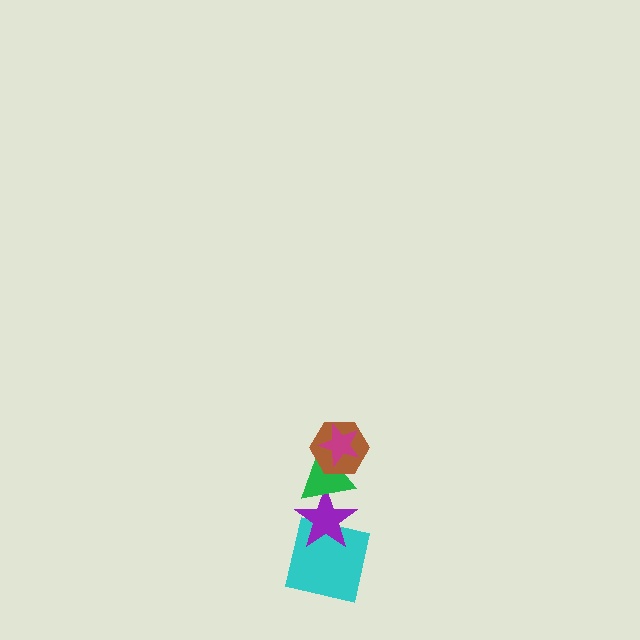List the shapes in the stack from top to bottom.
From top to bottom: the magenta star, the brown hexagon, the green triangle, the purple star, the cyan square.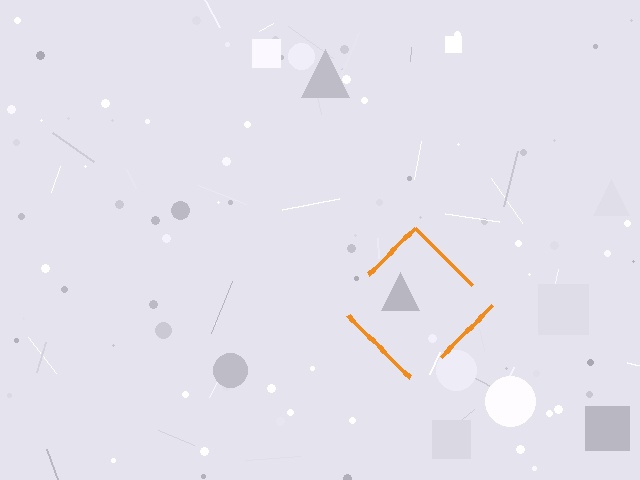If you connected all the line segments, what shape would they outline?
They would outline a diamond.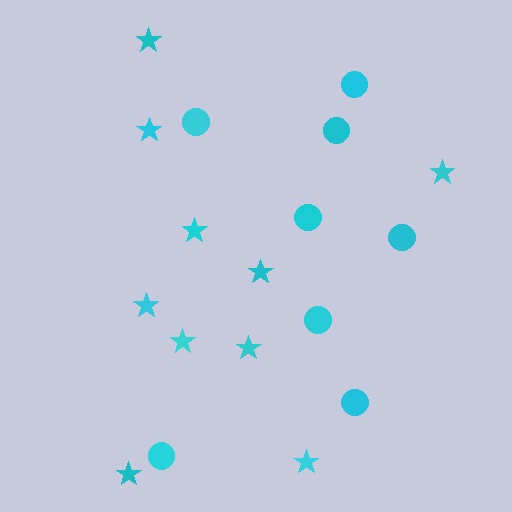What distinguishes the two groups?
There are 2 groups: one group of circles (8) and one group of stars (10).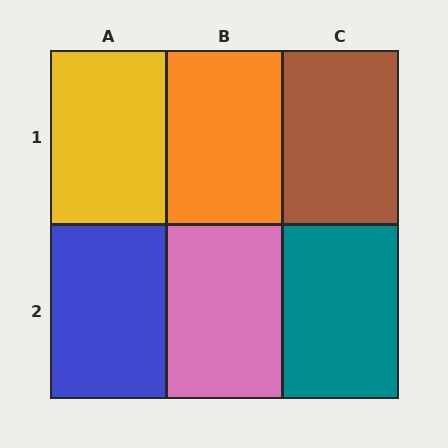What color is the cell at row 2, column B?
Pink.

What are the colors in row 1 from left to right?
Yellow, orange, brown.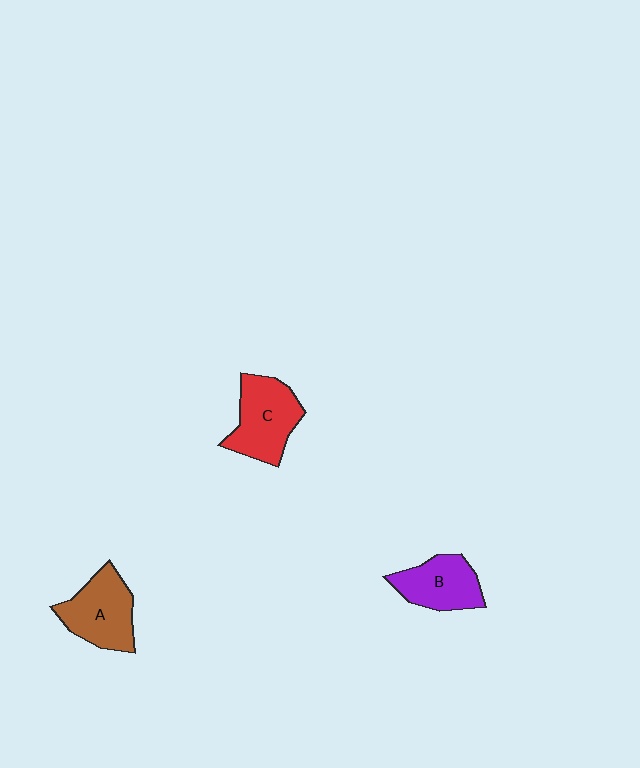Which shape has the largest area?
Shape C (red).